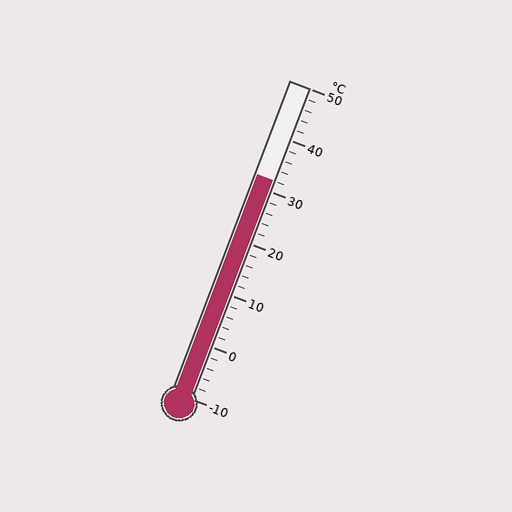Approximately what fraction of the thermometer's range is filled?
The thermometer is filled to approximately 70% of its range.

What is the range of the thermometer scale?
The thermometer scale ranges from -10°C to 50°C.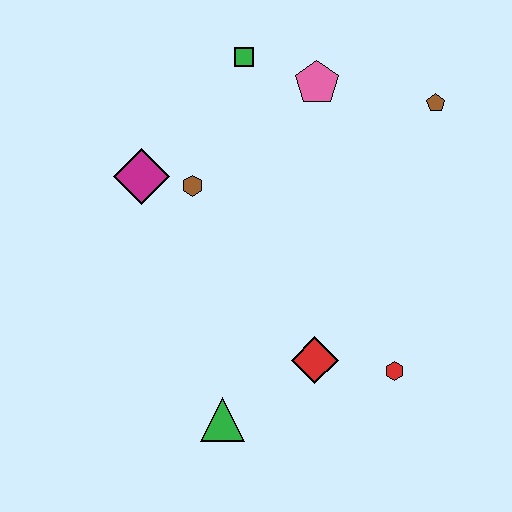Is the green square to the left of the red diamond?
Yes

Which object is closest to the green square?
The pink pentagon is closest to the green square.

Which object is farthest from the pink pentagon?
The green triangle is farthest from the pink pentagon.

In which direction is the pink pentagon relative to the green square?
The pink pentagon is to the right of the green square.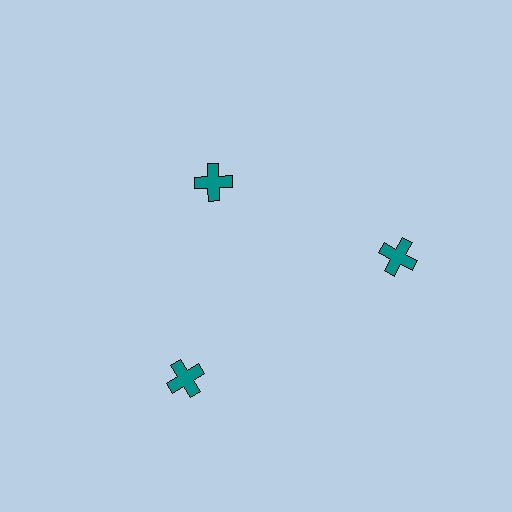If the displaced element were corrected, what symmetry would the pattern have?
It would have 3-fold rotational symmetry — the pattern would map onto itself every 120 degrees.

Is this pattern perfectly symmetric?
No. The 3 teal crosses are arranged in a ring, but one element near the 11 o'clock position is pulled inward toward the center, breaking the 3-fold rotational symmetry.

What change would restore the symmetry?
The symmetry would be restored by moving it outward, back onto the ring so that all 3 crosses sit at equal angles and equal distance from the center.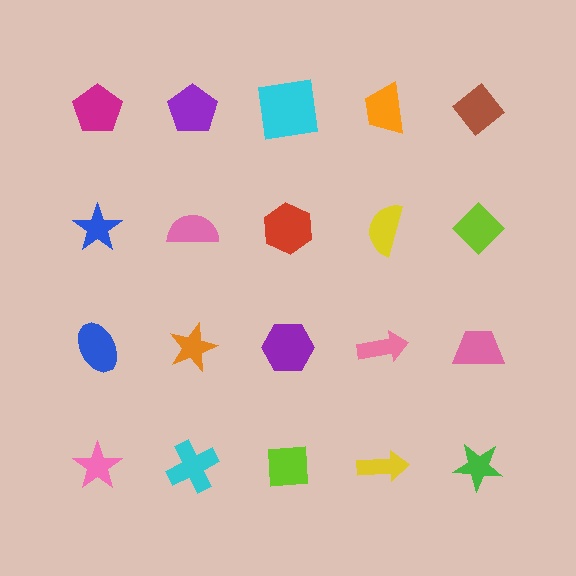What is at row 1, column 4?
An orange trapezoid.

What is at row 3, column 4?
A pink arrow.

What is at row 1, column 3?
A cyan square.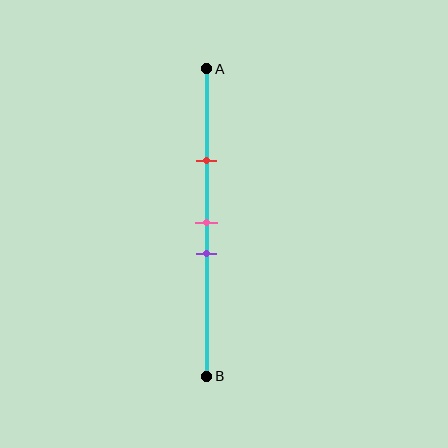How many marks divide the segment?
There are 3 marks dividing the segment.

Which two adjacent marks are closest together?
The pink and purple marks are the closest adjacent pair.